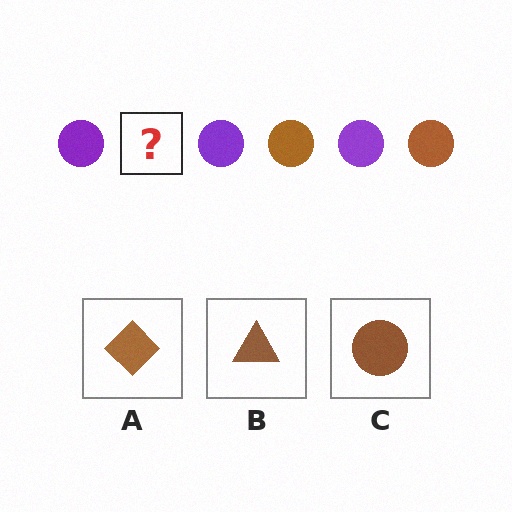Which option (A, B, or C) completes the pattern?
C.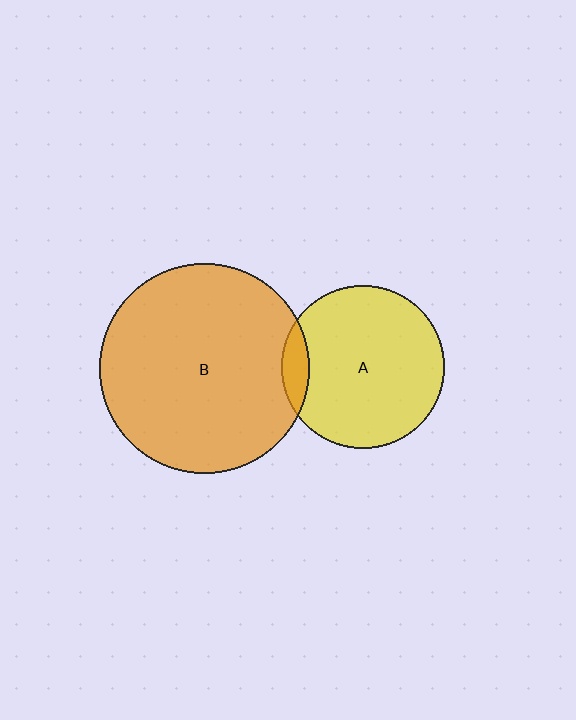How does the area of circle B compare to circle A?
Approximately 1.7 times.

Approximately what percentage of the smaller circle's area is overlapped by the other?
Approximately 10%.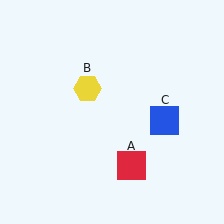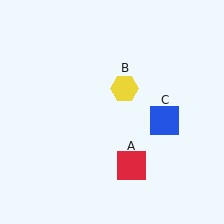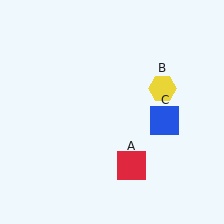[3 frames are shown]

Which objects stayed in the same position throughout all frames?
Red square (object A) and blue square (object C) remained stationary.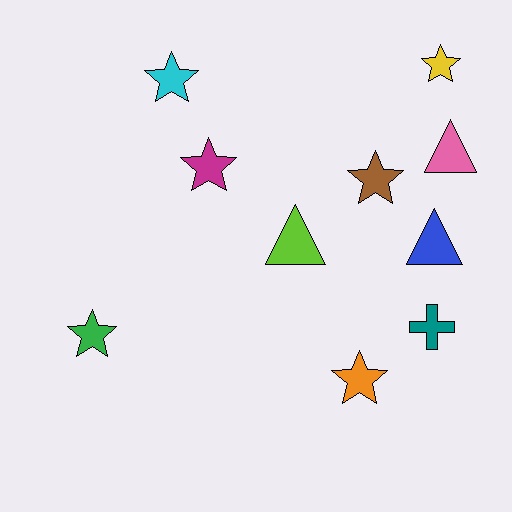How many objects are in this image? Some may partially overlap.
There are 10 objects.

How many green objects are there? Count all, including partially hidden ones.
There is 1 green object.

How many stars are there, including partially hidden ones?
There are 6 stars.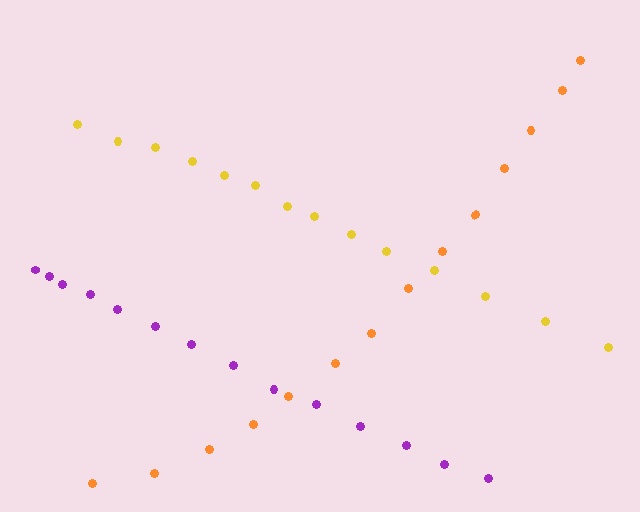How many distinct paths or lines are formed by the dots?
There are 3 distinct paths.